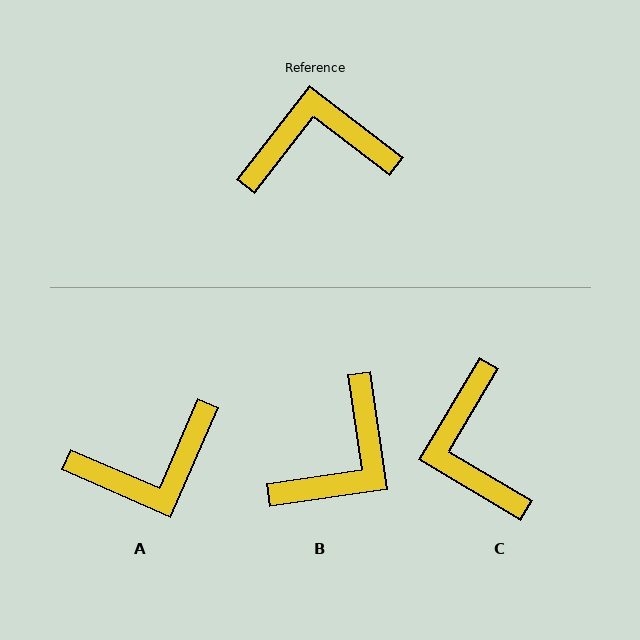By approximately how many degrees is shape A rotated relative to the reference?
Approximately 166 degrees clockwise.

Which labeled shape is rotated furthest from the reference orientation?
A, about 166 degrees away.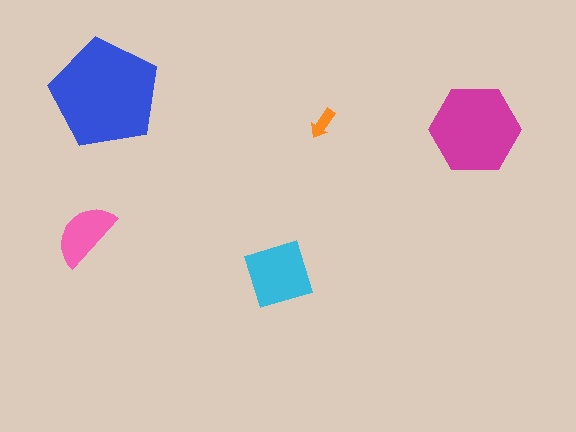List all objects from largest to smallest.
The blue pentagon, the magenta hexagon, the cyan diamond, the pink semicircle, the orange arrow.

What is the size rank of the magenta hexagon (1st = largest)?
2nd.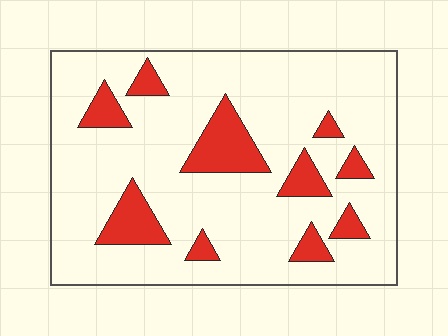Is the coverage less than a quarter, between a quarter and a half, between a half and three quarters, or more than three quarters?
Less than a quarter.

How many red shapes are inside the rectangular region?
10.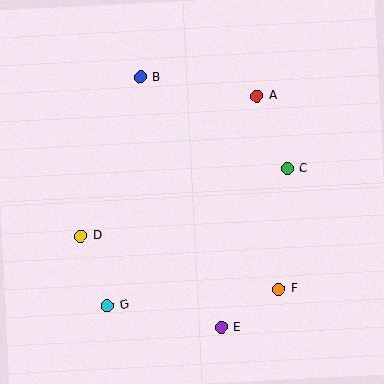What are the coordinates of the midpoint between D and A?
The midpoint between D and A is at (169, 166).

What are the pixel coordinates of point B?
Point B is at (140, 77).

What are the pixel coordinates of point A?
Point A is at (257, 96).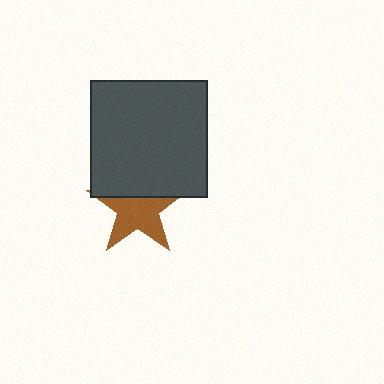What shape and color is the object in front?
The object in front is a dark gray square.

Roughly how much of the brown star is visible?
Most of it is visible (roughly 65%).